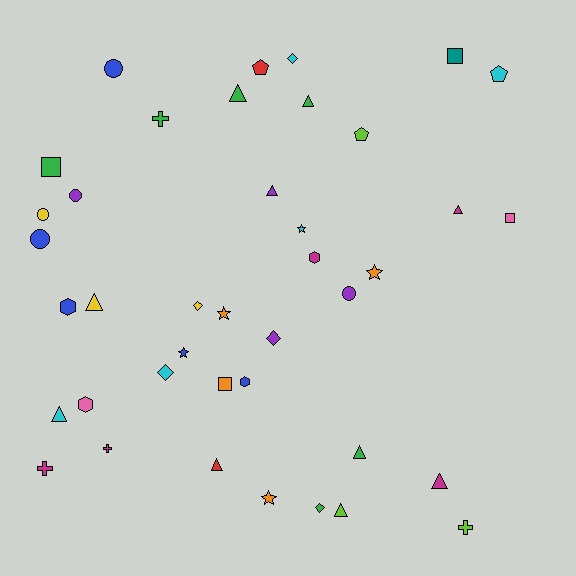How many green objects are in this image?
There are 6 green objects.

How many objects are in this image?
There are 40 objects.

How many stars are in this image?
There are 5 stars.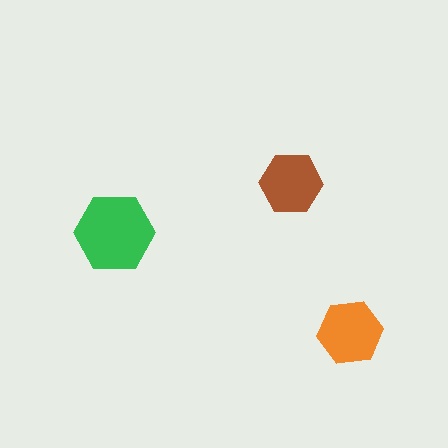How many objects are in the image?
There are 3 objects in the image.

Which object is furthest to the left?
The green hexagon is leftmost.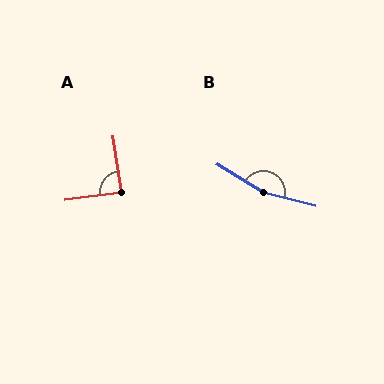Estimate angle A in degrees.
Approximately 89 degrees.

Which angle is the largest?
B, at approximately 163 degrees.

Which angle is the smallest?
A, at approximately 89 degrees.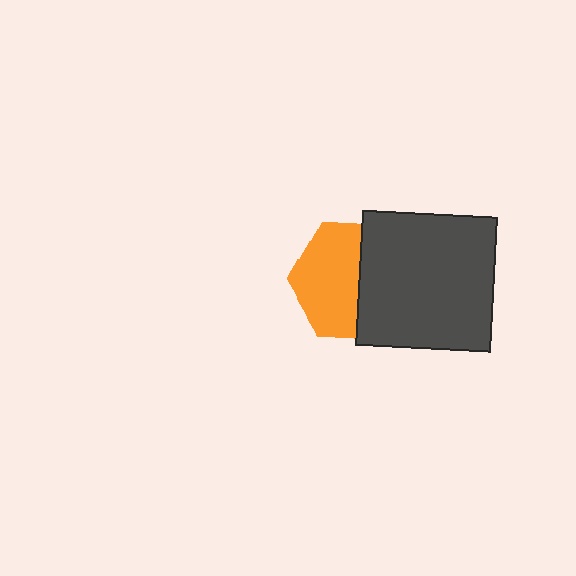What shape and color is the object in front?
The object in front is a dark gray square.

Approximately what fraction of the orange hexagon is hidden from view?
Roughly 45% of the orange hexagon is hidden behind the dark gray square.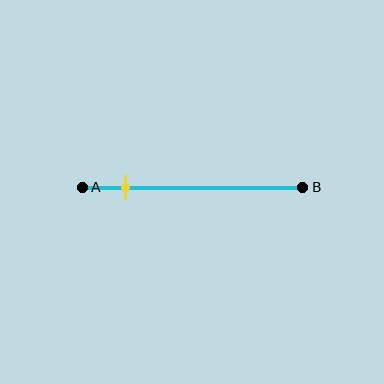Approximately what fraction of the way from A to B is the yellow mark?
The yellow mark is approximately 20% of the way from A to B.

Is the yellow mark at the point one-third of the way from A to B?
No, the mark is at about 20% from A, not at the 33% one-third point.